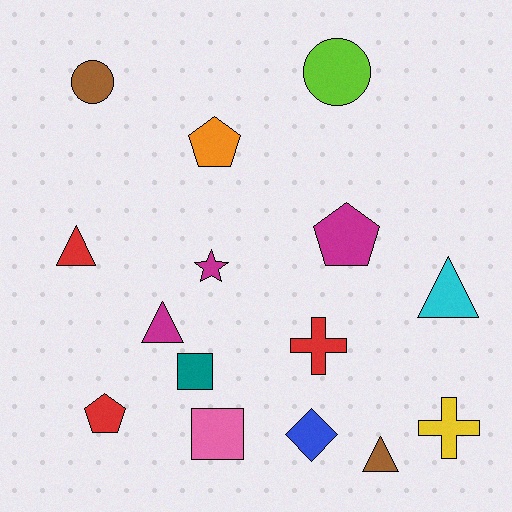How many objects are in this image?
There are 15 objects.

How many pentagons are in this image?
There are 3 pentagons.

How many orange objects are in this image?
There is 1 orange object.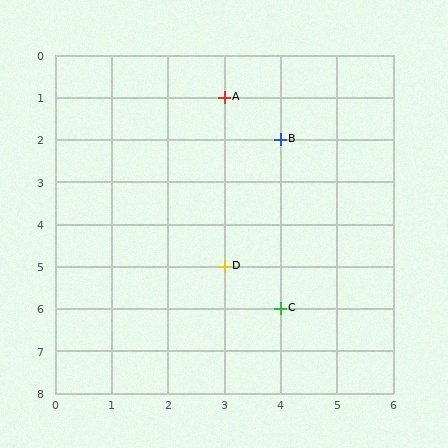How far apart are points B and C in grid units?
Points B and C are 4 rows apart.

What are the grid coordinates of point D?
Point D is at grid coordinates (3, 5).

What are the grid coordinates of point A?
Point A is at grid coordinates (3, 1).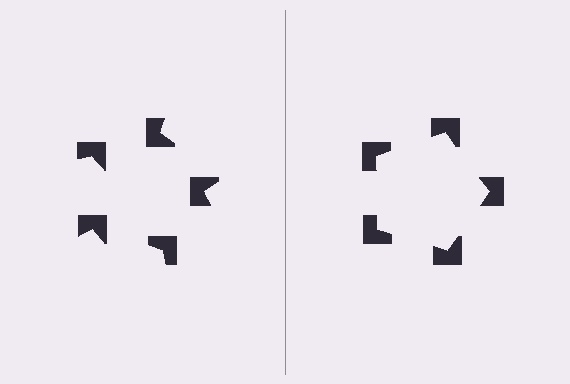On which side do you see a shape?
An illusory pentagon appears on the right side. On the left side the wedge cuts are rotated, so no coherent shape forms.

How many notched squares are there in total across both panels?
10 — 5 on each side.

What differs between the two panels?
The notched squares are positioned identically on both sides; only the wedge orientations differ. On the right they align to a pentagon; on the left they are misaligned.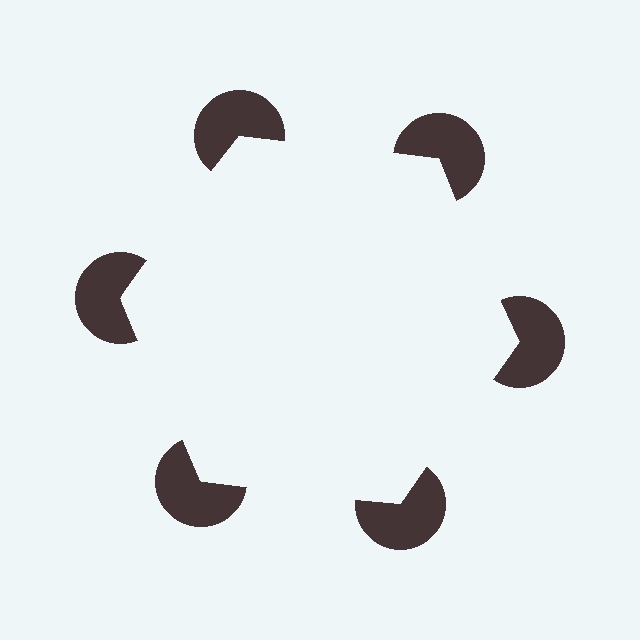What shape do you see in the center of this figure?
An illusory hexagon — its edges are inferred from the aligned wedge cuts in the pac-man discs, not physically drawn.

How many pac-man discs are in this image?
There are 6 — one at each vertex of the illusory hexagon.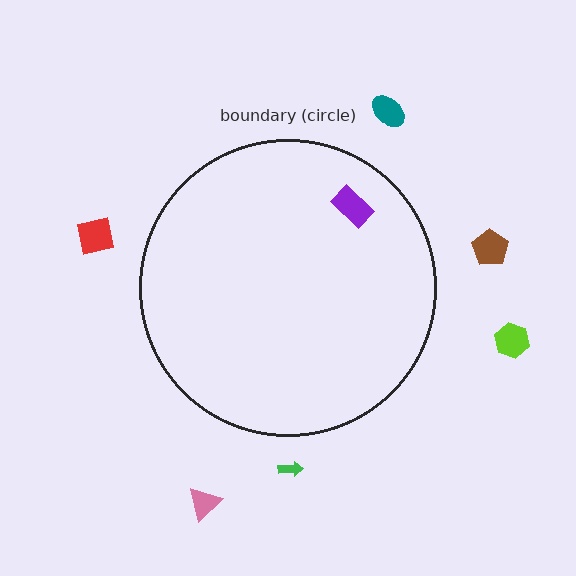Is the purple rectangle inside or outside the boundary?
Inside.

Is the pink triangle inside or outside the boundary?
Outside.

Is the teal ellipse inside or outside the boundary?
Outside.